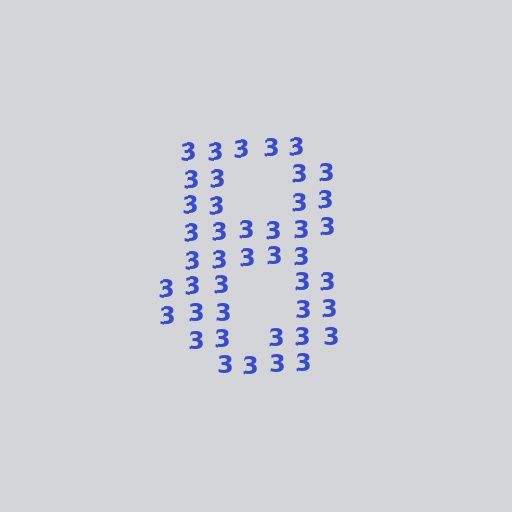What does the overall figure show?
The overall figure shows the digit 8.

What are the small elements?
The small elements are digit 3's.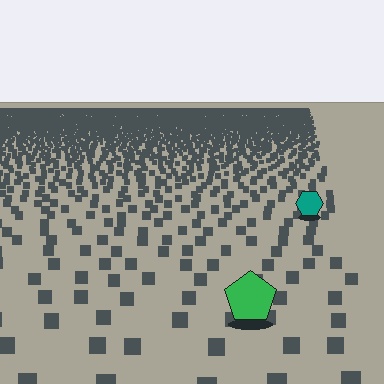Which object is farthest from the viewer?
The teal hexagon is farthest from the viewer. It appears smaller and the ground texture around it is denser.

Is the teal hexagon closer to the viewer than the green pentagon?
No. The green pentagon is closer — you can tell from the texture gradient: the ground texture is coarser near it.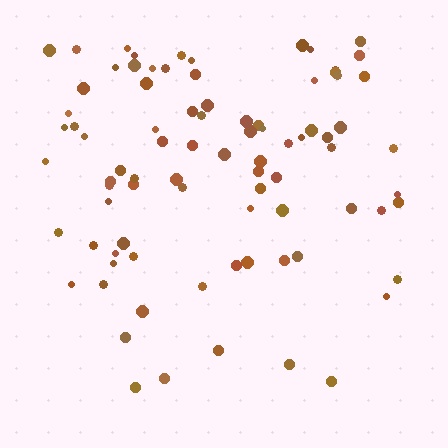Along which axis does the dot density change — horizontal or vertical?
Vertical.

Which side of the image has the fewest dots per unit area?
The bottom.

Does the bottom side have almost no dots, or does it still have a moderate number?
Still a moderate number, just noticeably fewer than the top.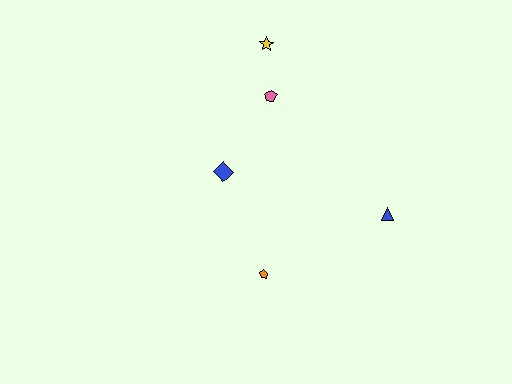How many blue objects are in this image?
There are 2 blue objects.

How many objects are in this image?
There are 5 objects.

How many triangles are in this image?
There is 1 triangle.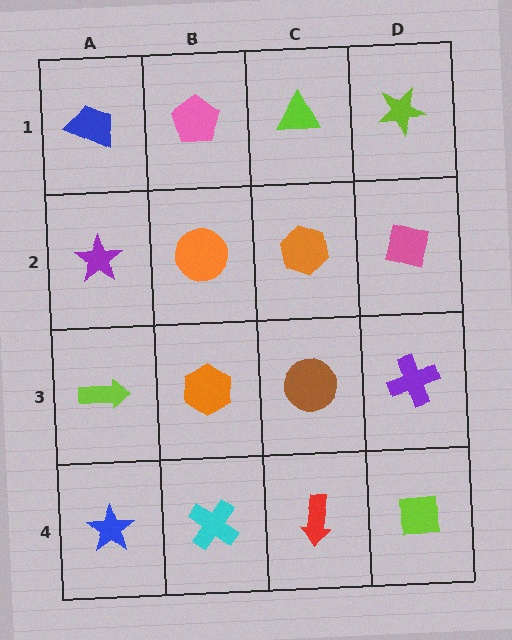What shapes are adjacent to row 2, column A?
A blue trapezoid (row 1, column A), a lime arrow (row 3, column A), an orange circle (row 2, column B).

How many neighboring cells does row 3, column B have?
4.